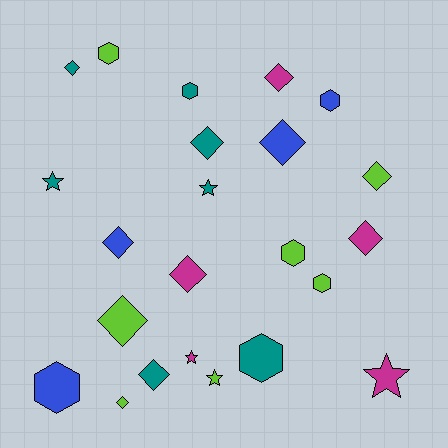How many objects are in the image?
There are 23 objects.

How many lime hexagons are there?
There are 3 lime hexagons.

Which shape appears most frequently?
Diamond, with 11 objects.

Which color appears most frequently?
Lime, with 7 objects.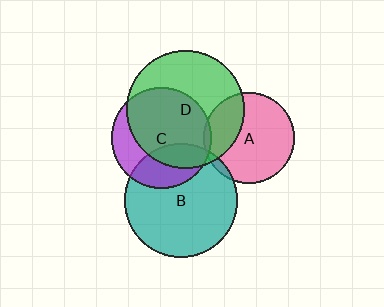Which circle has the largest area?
Circle D (green).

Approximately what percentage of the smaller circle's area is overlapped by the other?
Approximately 30%.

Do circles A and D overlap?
Yes.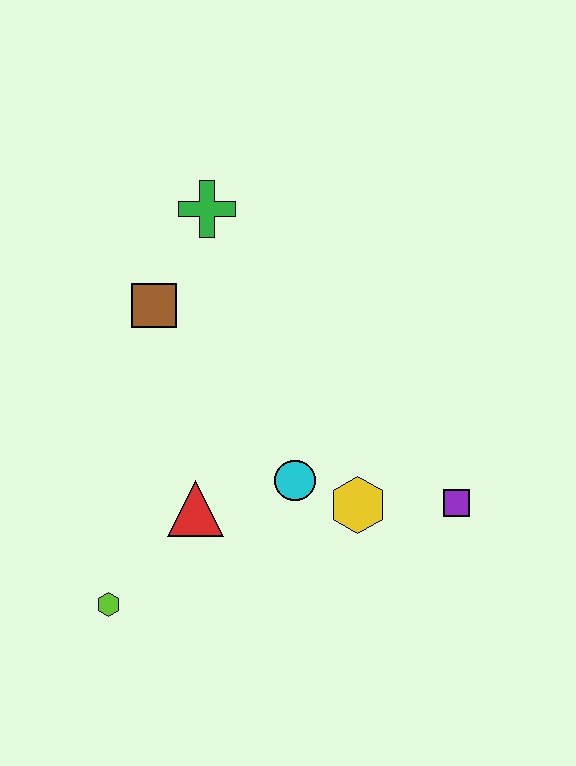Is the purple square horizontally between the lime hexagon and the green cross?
No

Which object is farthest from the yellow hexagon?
The green cross is farthest from the yellow hexagon.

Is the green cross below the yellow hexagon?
No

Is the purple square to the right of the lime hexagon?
Yes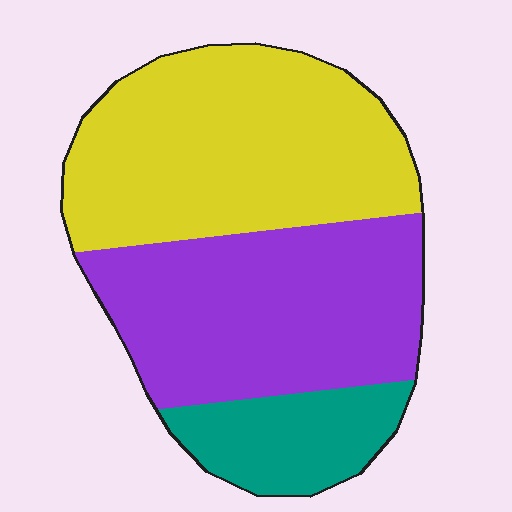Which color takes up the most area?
Yellow, at roughly 45%.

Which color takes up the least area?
Teal, at roughly 15%.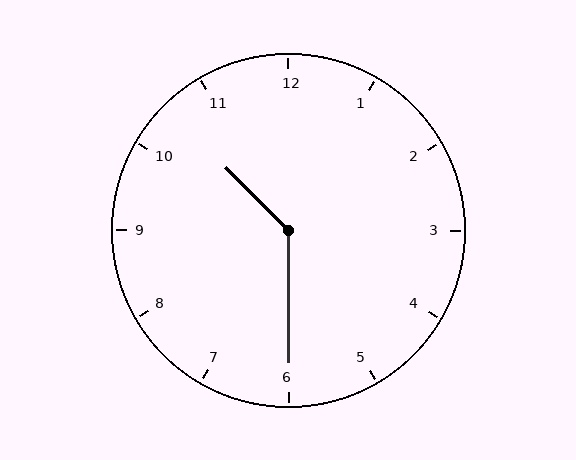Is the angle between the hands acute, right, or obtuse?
It is obtuse.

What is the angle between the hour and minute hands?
Approximately 135 degrees.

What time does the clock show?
10:30.